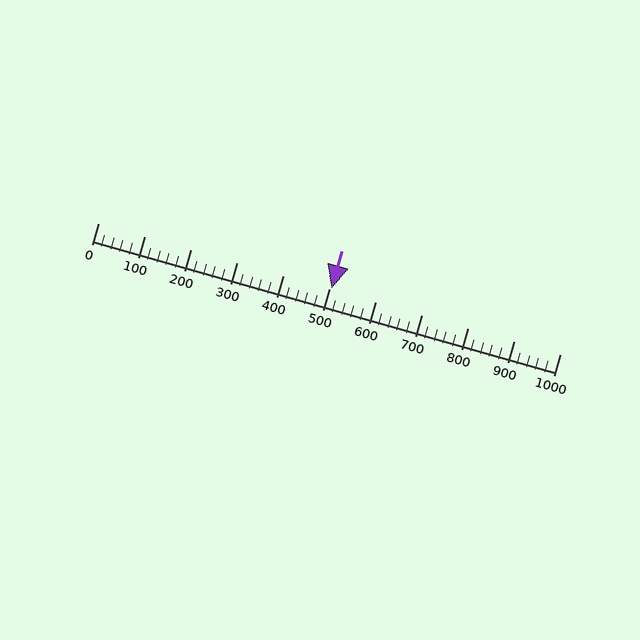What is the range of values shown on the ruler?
The ruler shows values from 0 to 1000.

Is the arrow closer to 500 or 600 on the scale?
The arrow is closer to 500.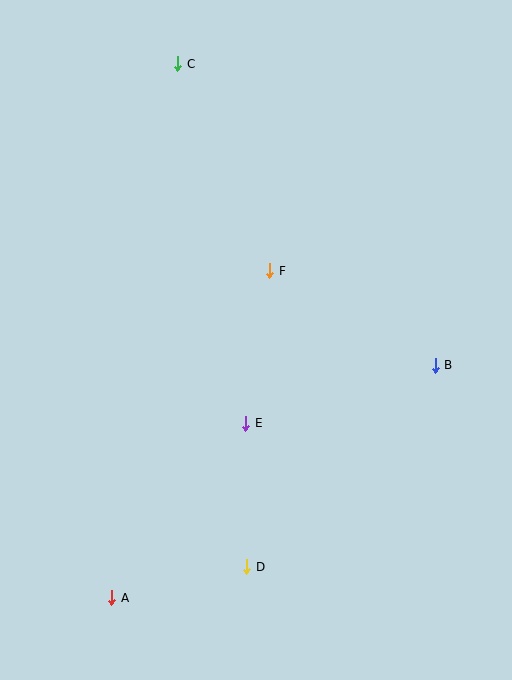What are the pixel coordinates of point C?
Point C is at (178, 64).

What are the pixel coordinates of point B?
Point B is at (435, 365).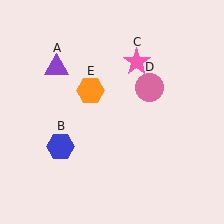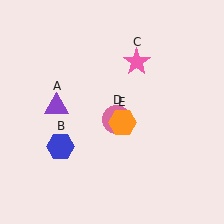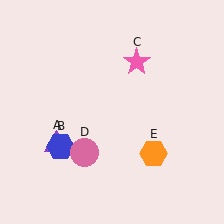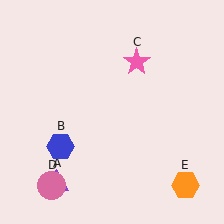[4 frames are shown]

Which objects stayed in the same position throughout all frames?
Blue hexagon (object B) and pink star (object C) remained stationary.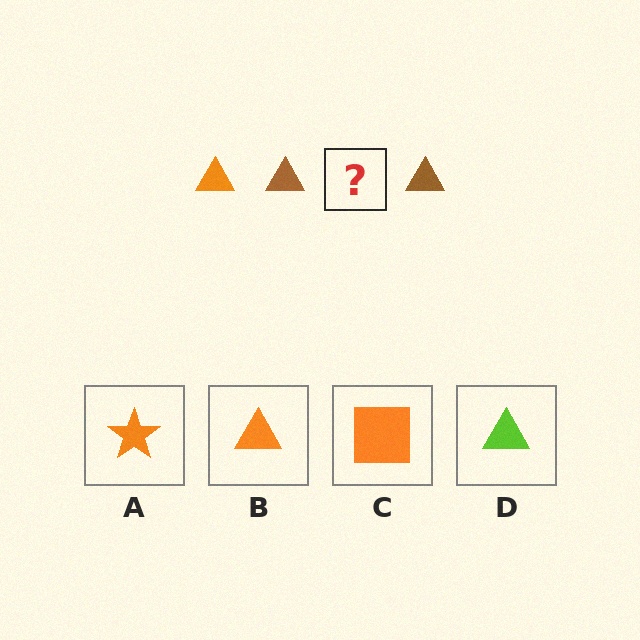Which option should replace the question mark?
Option B.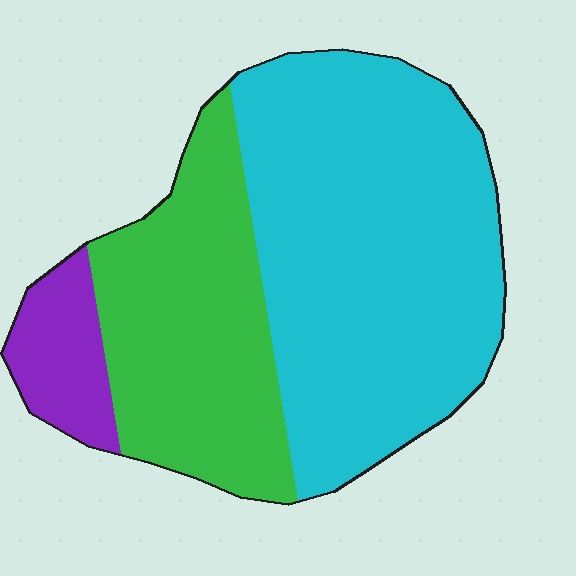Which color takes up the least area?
Purple, at roughly 10%.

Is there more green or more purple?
Green.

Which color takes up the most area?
Cyan, at roughly 60%.